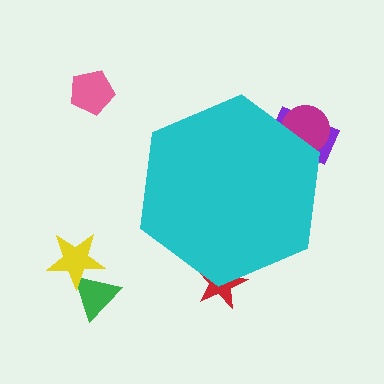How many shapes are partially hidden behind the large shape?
3 shapes are partially hidden.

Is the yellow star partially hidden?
No, the yellow star is fully visible.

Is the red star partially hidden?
Yes, the red star is partially hidden behind the cyan hexagon.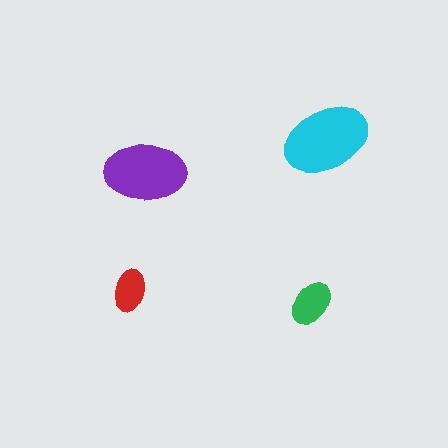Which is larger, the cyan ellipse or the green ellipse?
The cyan one.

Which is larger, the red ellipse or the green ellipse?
The green one.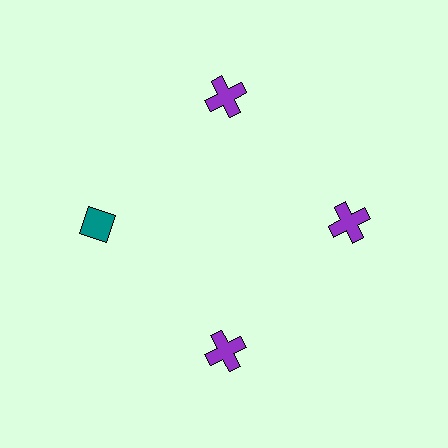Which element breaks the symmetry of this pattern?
The teal diamond at roughly the 9 o'clock position breaks the symmetry. All other shapes are purple crosses.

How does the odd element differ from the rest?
It differs in both color (teal instead of purple) and shape (diamond instead of cross).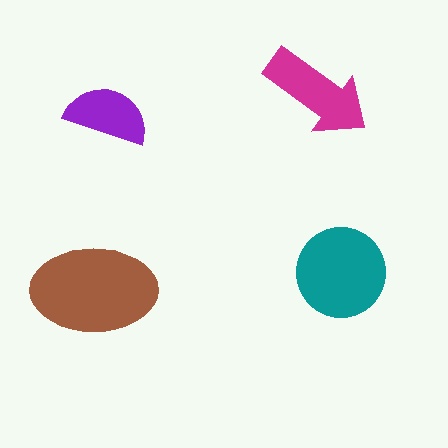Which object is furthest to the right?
The teal circle is rightmost.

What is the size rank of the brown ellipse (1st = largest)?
1st.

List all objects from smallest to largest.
The purple semicircle, the magenta arrow, the teal circle, the brown ellipse.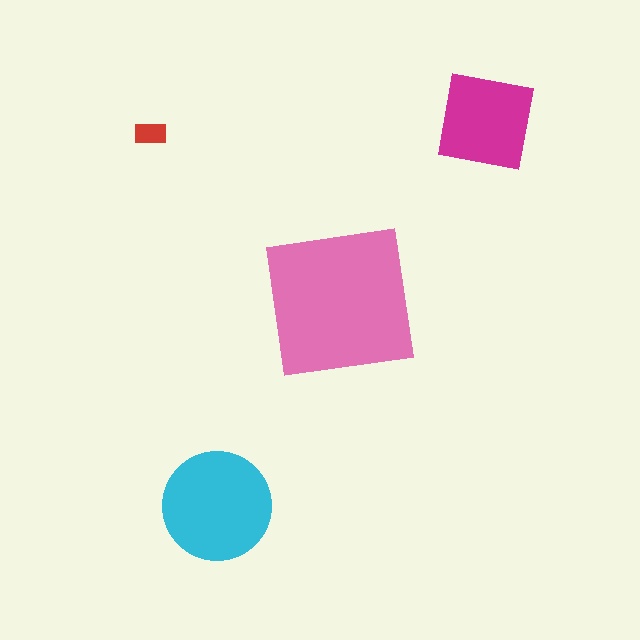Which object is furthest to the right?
The magenta square is rightmost.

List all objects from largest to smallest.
The pink square, the cyan circle, the magenta square, the red rectangle.